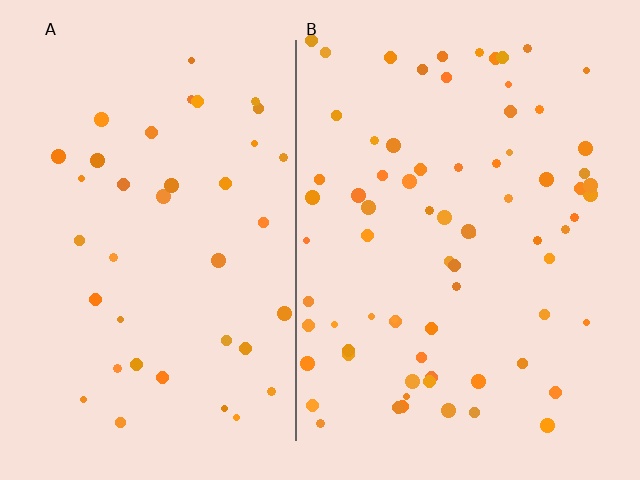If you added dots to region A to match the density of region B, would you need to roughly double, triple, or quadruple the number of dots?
Approximately double.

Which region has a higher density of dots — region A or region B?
B (the right).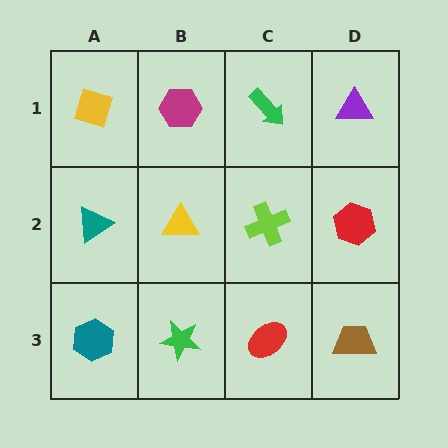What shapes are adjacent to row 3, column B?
A yellow triangle (row 2, column B), a teal hexagon (row 3, column A), a red ellipse (row 3, column C).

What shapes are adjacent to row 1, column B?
A yellow triangle (row 2, column B), a yellow diamond (row 1, column A), a green arrow (row 1, column C).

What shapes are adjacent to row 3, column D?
A red hexagon (row 2, column D), a red ellipse (row 3, column C).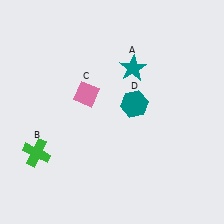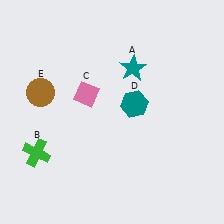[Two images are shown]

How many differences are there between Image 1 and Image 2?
There is 1 difference between the two images.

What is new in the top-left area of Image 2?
A brown circle (E) was added in the top-left area of Image 2.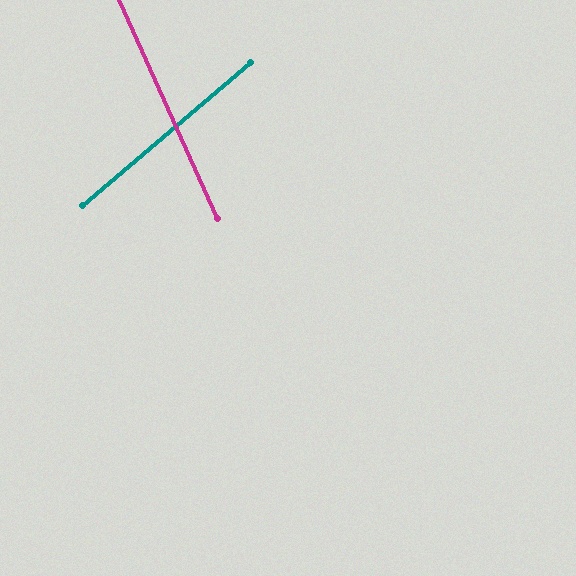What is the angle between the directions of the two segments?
Approximately 74 degrees.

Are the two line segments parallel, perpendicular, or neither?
Neither parallel nor perpendicular — they differ by about 74°.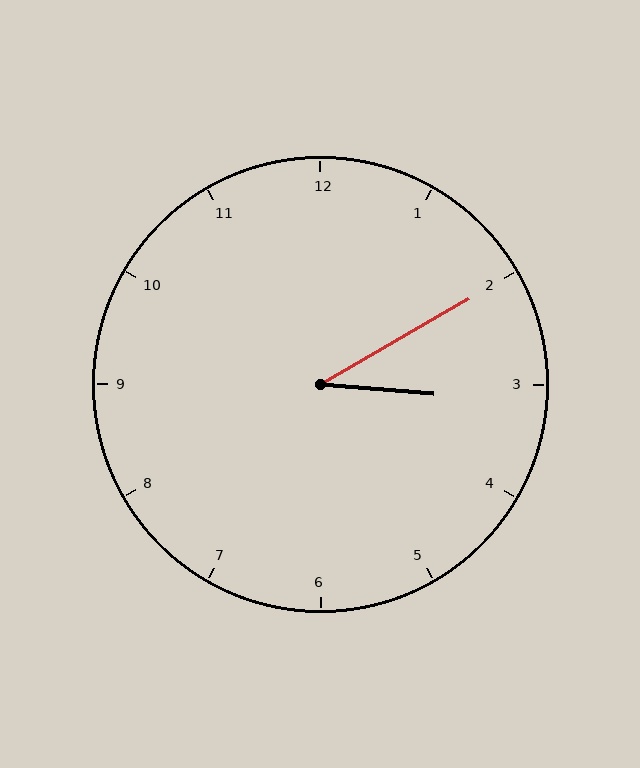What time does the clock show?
3:10.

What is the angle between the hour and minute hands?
Approximately 35 degrees.